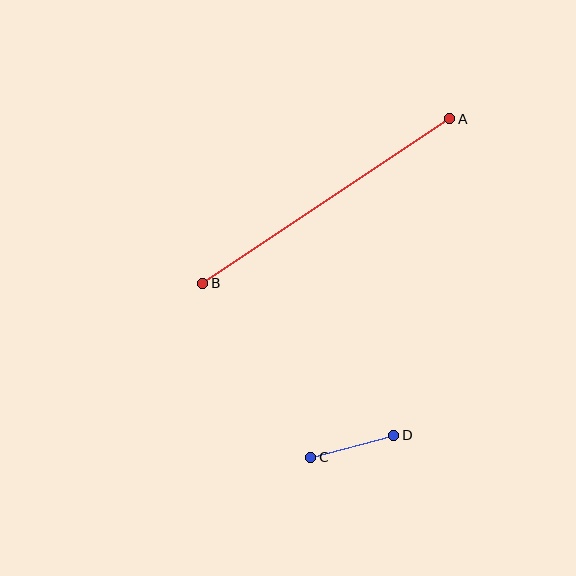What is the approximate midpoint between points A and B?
The midpoint is at approximately (326, 201) pixels.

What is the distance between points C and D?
The distance is approximately 86 pixels.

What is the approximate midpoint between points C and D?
The midpoint is at approximately (352, 446) pixels.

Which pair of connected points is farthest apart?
Points A and B are farthest apart.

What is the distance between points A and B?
The distance is approximately 297 pixels.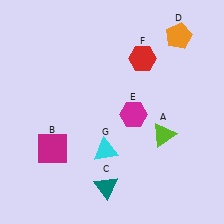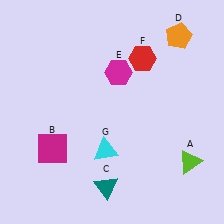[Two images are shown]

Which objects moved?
The objects that moved are: the lime triangle (A), the magenta hexagon (E).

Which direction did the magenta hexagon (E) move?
The magenta hexagon (E) moved up.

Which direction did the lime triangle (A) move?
The lime triangle (A) moved down.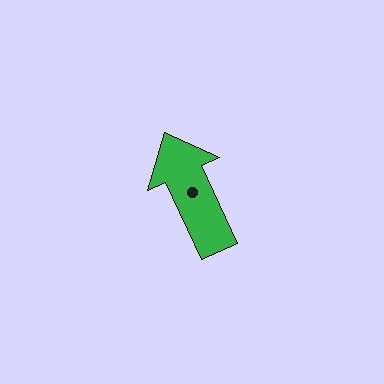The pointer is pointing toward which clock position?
Roughly 11 o'clock.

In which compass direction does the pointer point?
Northwest.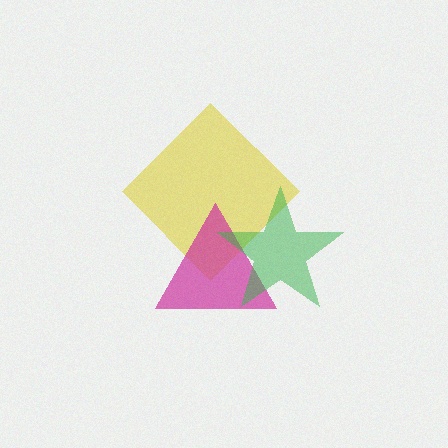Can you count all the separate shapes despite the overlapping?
Yes, there are 3 separate shapes.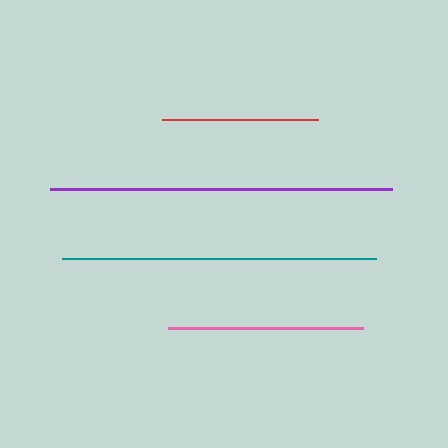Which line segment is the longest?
The purple line is the longest at approximately 342 pixels.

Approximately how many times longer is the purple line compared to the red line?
The purple line is approximately 2.2 times the length of the red line.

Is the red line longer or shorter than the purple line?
The purple line is longer than the red line.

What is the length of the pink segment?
The pink segment is approximately 195 pixels long.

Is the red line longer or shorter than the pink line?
The pink line is longer than the red line.